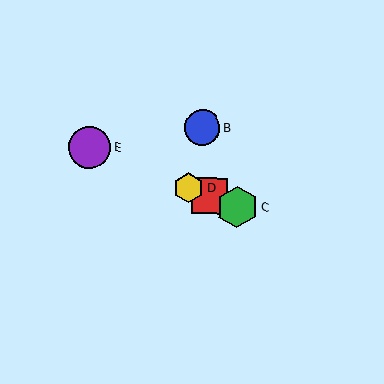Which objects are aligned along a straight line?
Objects A, C, D, E are aligned along a straight line.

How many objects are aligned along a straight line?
4 objects (A, C, D, E) are aligned along a straight line.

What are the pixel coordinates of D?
Object D is at (189, 188).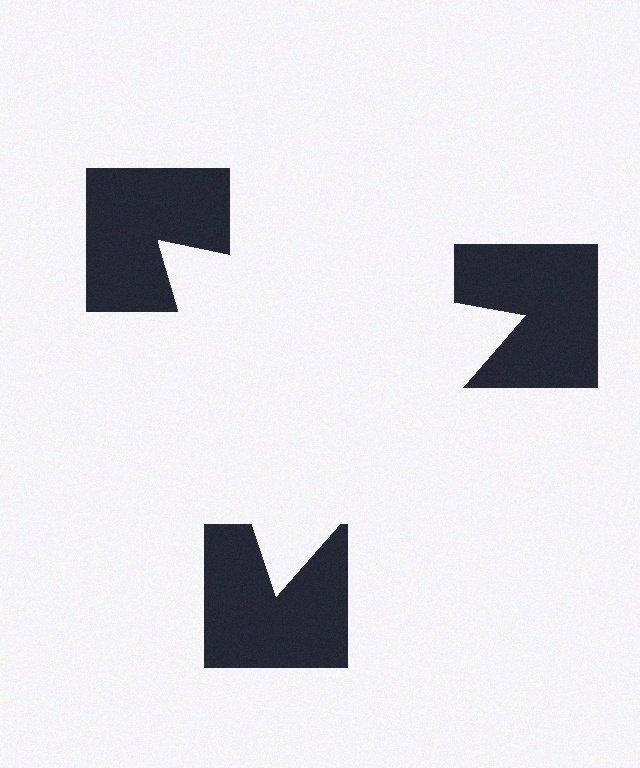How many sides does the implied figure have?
3 sides.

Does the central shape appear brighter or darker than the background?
It typically appears slightly brighter than the background, even though no actual brightness change is drawn.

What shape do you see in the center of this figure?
An illusory triangle — its edges are inferred from the aligned wedge cuts in the notched squares, not physically drawn.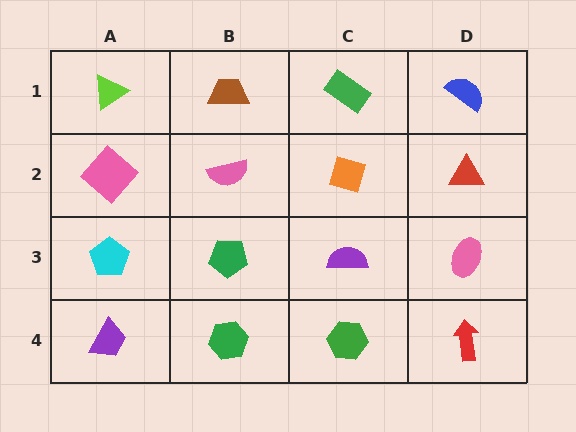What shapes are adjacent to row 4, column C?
A purple semicircle (row 3, column C), a green hexagon (row 4, column B), a red arrow (row 4, column D).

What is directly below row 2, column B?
A green pentagon.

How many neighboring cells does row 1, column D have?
2.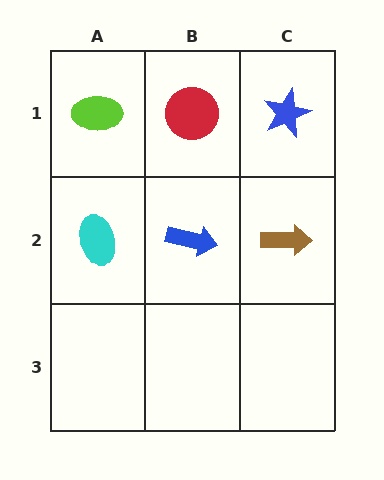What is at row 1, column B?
A red circle.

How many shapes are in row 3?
0 shapes.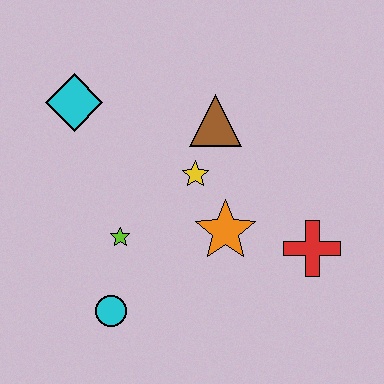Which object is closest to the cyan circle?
The lime star is closest to the cyan circle.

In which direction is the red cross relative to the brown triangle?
The red cross is below the brown triangle.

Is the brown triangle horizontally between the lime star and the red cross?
Yes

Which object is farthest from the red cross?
The cyan diamond is farthest from the red cross.